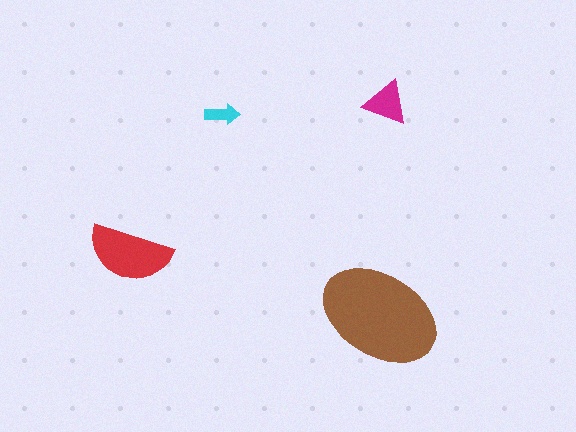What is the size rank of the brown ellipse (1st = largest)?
1st.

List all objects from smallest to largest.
The cyan arrow, the magenta triangle, the red semicircle, the brown ellipse.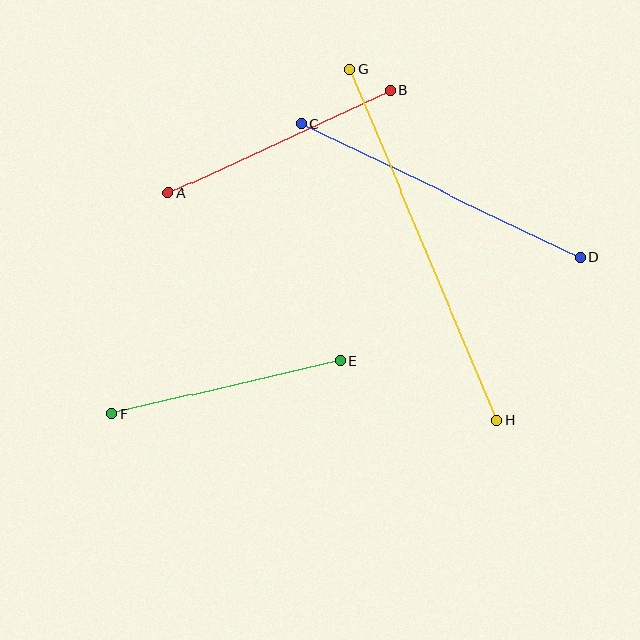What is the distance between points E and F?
The distance is approximately 235 pixels.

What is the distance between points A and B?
The distance is approximately 245 pixels.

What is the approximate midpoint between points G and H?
The midpoint is at approximately (423, 245) pixels.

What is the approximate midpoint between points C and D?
The midpoint is at approximately (441, 190) pixels.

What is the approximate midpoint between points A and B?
The midpoint is at approximately (279, 142) pixels.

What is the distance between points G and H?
The distance is approximately 380 pixels.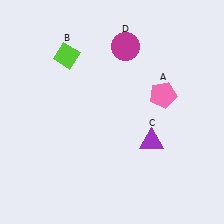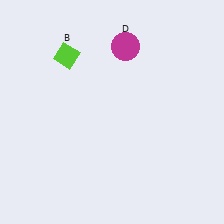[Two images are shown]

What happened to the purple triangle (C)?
The purple triangle (C) was removed in Image 2. It was in the bottom-right area of Image 1.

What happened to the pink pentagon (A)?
The pink pentagon (A) was removed in Image 2. It was in the top-right area of Image 1.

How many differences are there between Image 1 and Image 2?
There are 2 differences between the two images.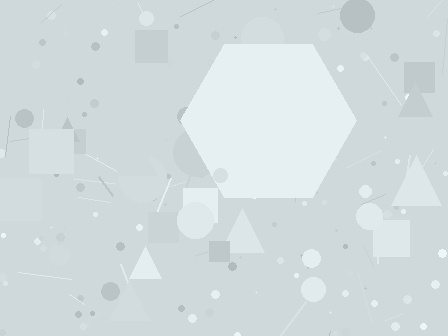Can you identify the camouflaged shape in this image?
The camouflaged shape is a hexagon.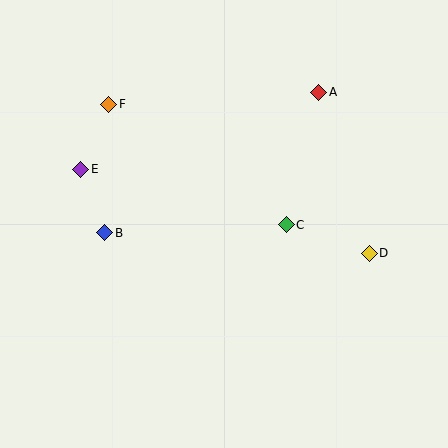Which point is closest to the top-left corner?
Point F is closest to the top-left corner.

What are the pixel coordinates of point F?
Point F is at (109, 104).